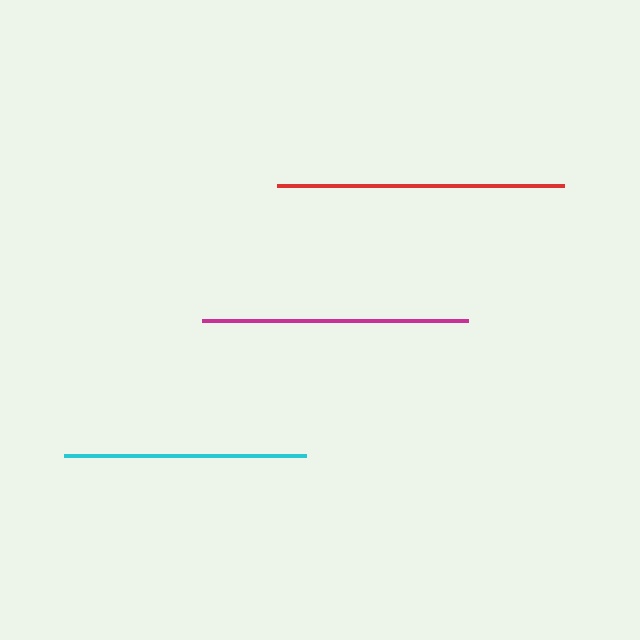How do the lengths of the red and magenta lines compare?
The red and magenta lines are approximately the same length.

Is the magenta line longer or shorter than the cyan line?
The magenta line is longer than the cyan line.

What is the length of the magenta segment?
The magenta segment is approximately 265 pixels long.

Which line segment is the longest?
The red line is the longest at approximately 288 pixels.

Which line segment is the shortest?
The cyan line is the shortest at approximately 242 pixels.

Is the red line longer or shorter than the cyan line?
The red line is longer than the cyan line.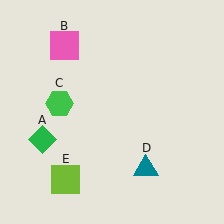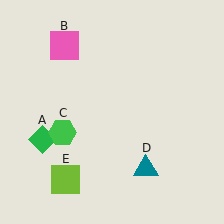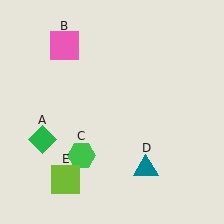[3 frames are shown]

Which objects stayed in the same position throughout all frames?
Green diamond (object A) and pink square (object B) and teal triangle (object D) and lime square (object E) remained stationary.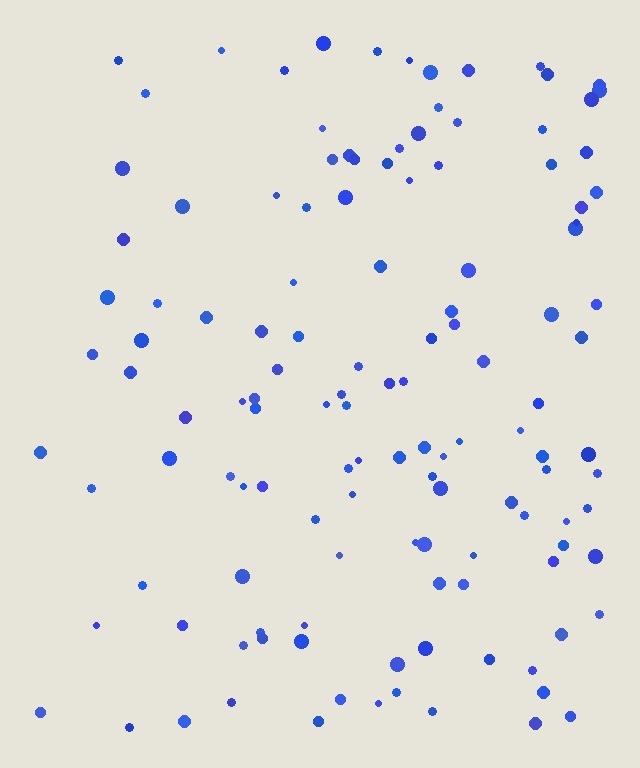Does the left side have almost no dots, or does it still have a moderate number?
Still a moderate number, just noticeably fewer than the right.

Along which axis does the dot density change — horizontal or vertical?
Horizontal.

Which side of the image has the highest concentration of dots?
The right.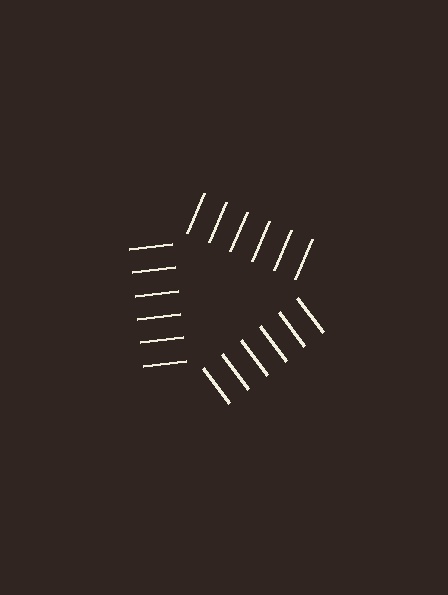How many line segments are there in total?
18 — 6 along each of the 3 edges.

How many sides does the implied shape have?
3 sides — the line-ends trace a triangle.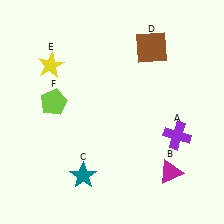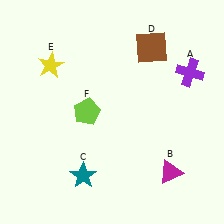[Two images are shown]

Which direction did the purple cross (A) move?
The purple cross (A) moved up.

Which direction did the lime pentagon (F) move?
The lime pentagon (F) moved right.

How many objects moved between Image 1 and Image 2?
2 objects moved between the two images.